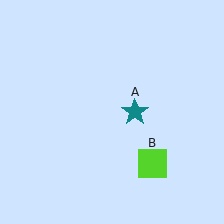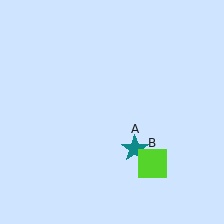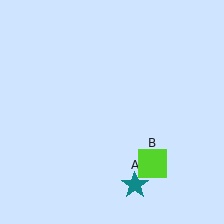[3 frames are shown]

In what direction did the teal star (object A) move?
The teal star (object A) moved down.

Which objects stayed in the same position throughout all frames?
Lime square (object B) remained stationary.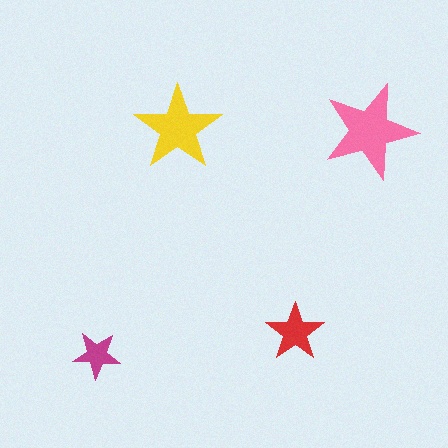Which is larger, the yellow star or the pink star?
The pink one.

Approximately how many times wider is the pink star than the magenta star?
About 2 times wider.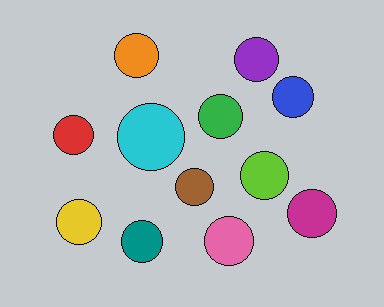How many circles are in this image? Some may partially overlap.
There are 12 circles.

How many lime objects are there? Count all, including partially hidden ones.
There is 1 lime object.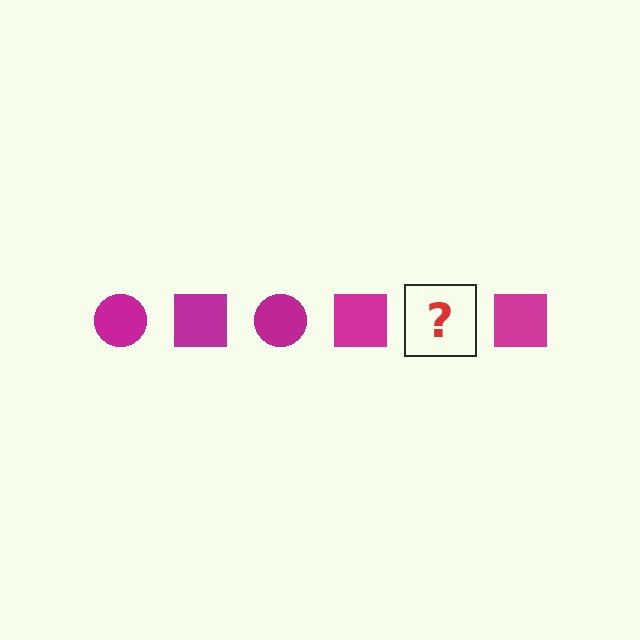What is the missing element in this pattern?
The missing element is a magenta circle.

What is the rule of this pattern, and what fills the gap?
The rule is that the pattern cycles through circle, square shapes in magenta. The gap should be filled with a magenta circle.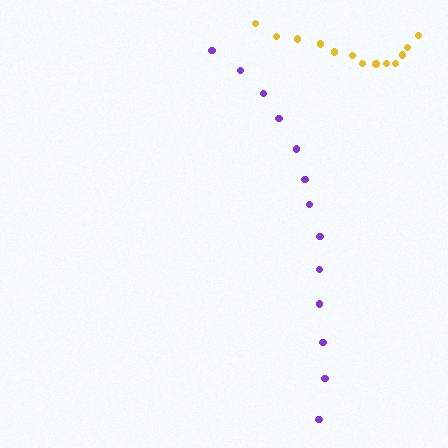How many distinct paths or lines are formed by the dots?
There are 2 distinct paths.